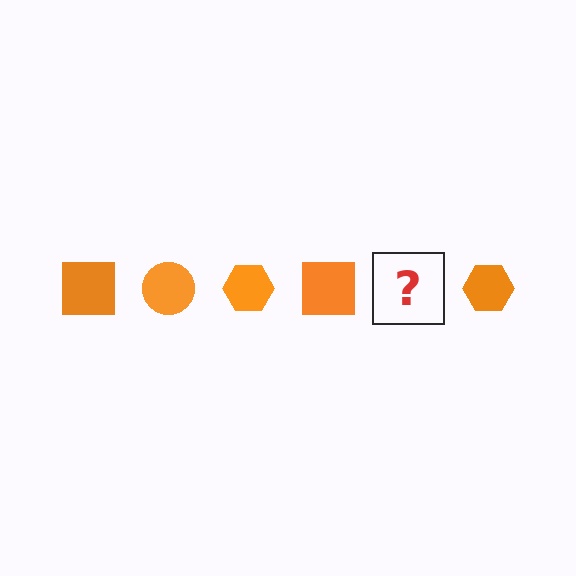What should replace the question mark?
The question mark should be replaced with an orange circle.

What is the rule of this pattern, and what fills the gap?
The rule is that the pattern cycles through square, circle, hexagon shapes in orange. The gap should be filled with an orange circle.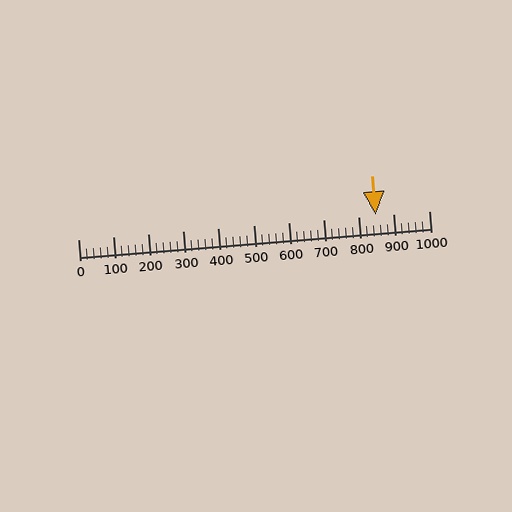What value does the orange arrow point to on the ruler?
The orange arrow points to approximately 848.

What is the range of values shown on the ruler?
The ruler shows values from 0 to 1000.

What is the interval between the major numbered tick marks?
The major tick marks are spaced 100 units apart.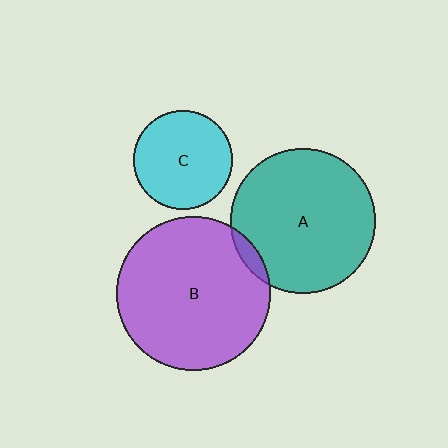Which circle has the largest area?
Circle B (purple).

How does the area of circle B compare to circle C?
Approximately 2.4 times.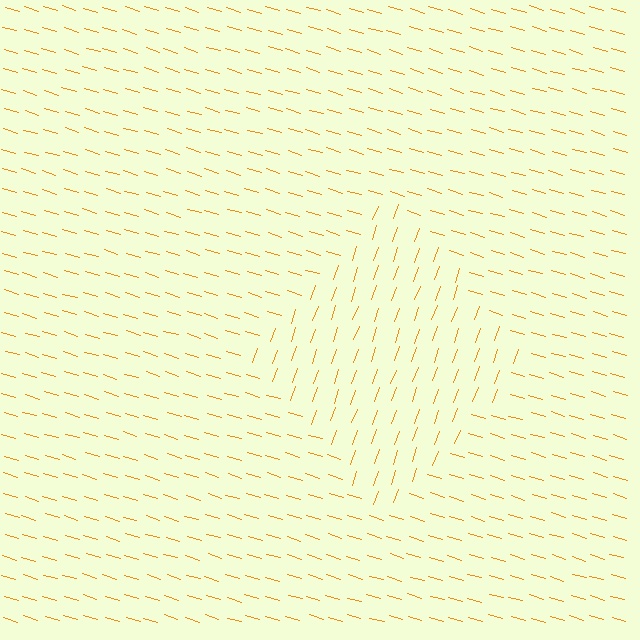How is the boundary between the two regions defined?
The boundary is defined purely by a change in line orientation (approximately 87 degrees difference). All lines are the same color and thickness.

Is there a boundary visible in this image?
Yes, there is a texture boundary formed by a change in line orientation.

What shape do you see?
I see a diamond.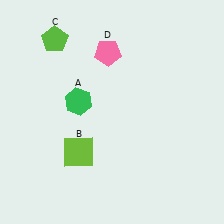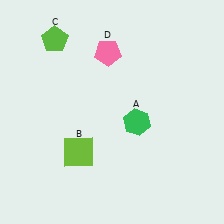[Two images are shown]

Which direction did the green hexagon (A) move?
The green hexagon (A) moved right.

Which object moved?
The green hexagon (A) moved right.